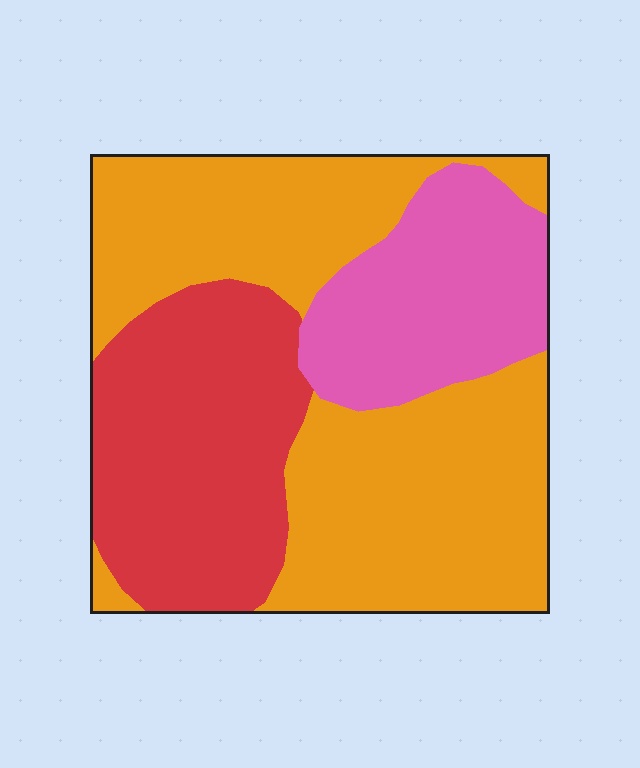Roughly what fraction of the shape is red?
Red covers about 30% of the shape.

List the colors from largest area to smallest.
From largest to smallest: orange, red, pink.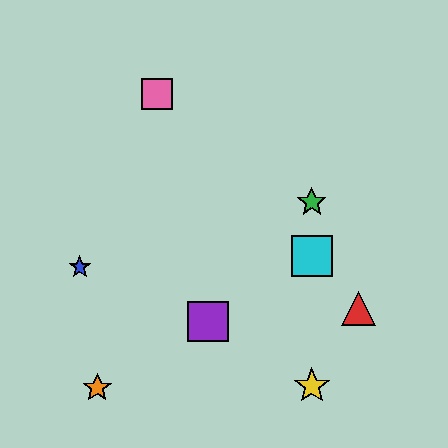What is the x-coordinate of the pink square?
The pink square is at x≈157.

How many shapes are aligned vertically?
3 shapes (the green star, the yellow star, the cyan square) are aligned vertically.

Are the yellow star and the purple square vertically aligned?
No, the yellow star is at x≈312 and the purple square is at x≈208.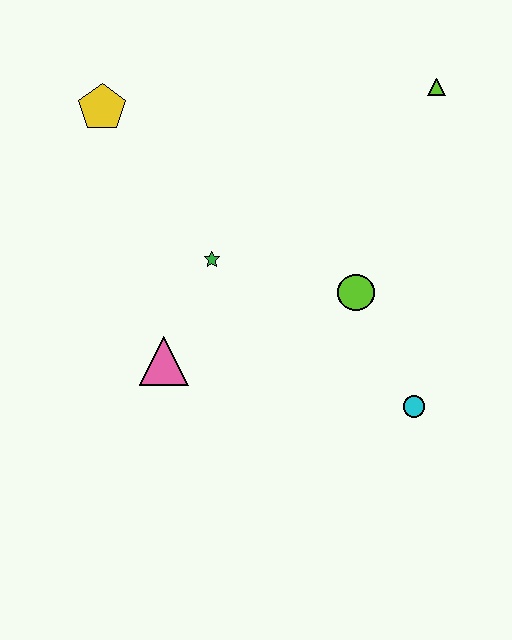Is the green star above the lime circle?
Yes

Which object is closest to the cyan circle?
The lime circle is closest to the cyan circle.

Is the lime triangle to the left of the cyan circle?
No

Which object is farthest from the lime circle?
The yellow pentagon is farthest from the lime circle.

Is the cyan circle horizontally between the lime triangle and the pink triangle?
Yes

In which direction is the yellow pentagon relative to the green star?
The yellow pentagon is above the green star.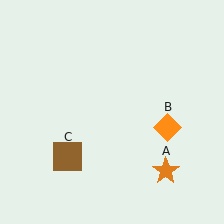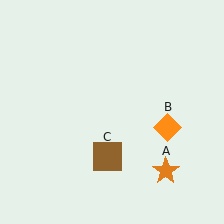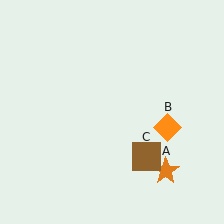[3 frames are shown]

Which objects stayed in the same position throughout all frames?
Orange star (object A) and orange diamond (object B) remained stationary.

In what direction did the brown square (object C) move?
The brown square (object C) moved right.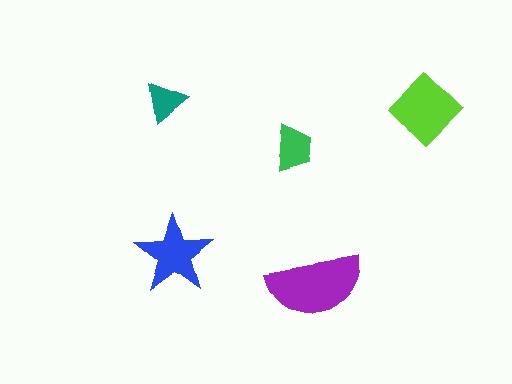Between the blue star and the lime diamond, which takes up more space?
The lime diamond.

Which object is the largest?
The purple semicircle.